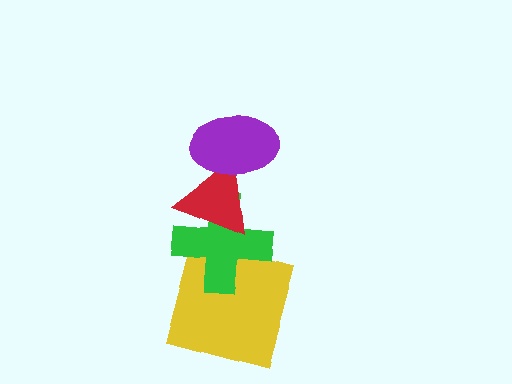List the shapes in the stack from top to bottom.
From top to bottom: the purple ellipse, the red triangle, the green cross, the yellow square.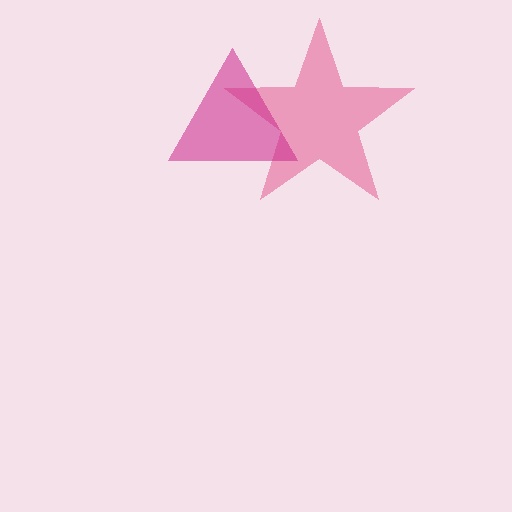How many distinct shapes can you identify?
There are 2 distinct shapes: a pink star, a magenta triangle.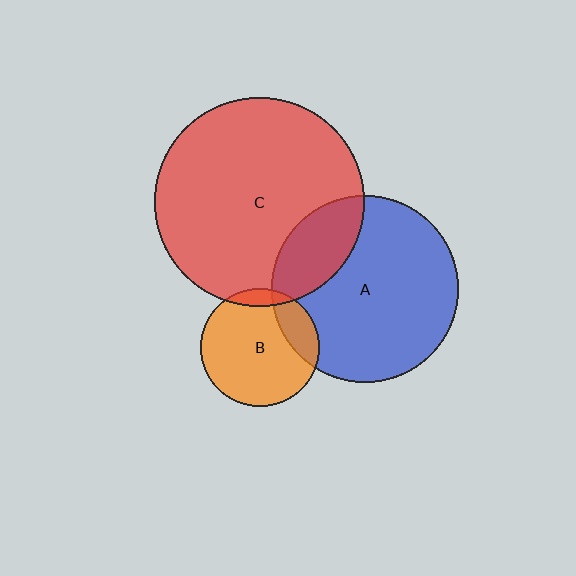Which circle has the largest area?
Circle C (red).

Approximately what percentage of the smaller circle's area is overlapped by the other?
Approximately 20%.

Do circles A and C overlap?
Yes.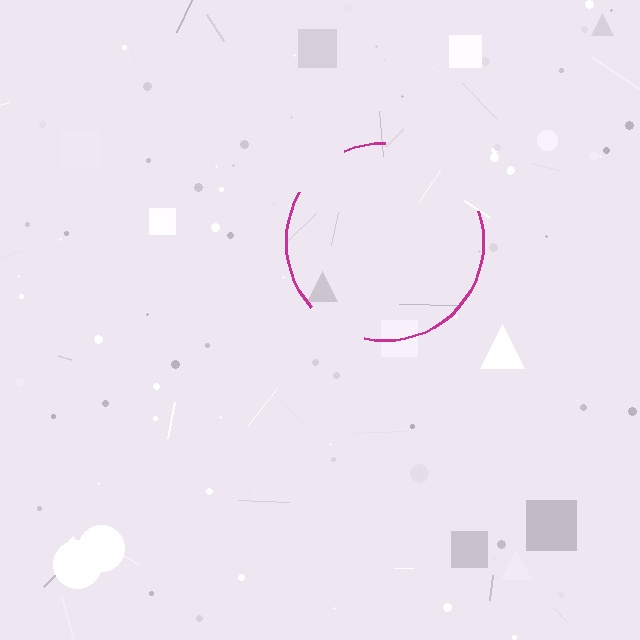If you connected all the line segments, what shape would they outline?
They would outline a circle.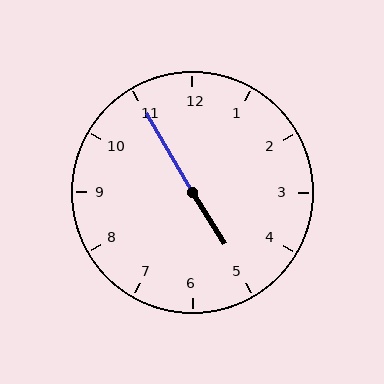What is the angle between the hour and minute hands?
Approximately 178 degrees.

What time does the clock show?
4:55.